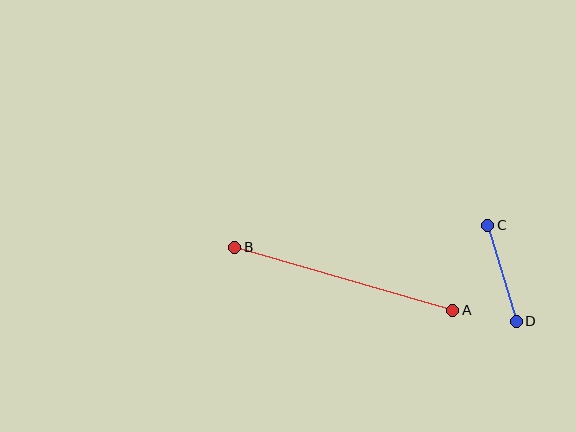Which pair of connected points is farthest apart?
Points A and B are farthest apart.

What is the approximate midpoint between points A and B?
The midpoint is at approximately (344, 279) pixels.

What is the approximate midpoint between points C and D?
The midpoint is at approximately (502, 273) pixels.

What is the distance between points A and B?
The distance is approximately 227 pixels.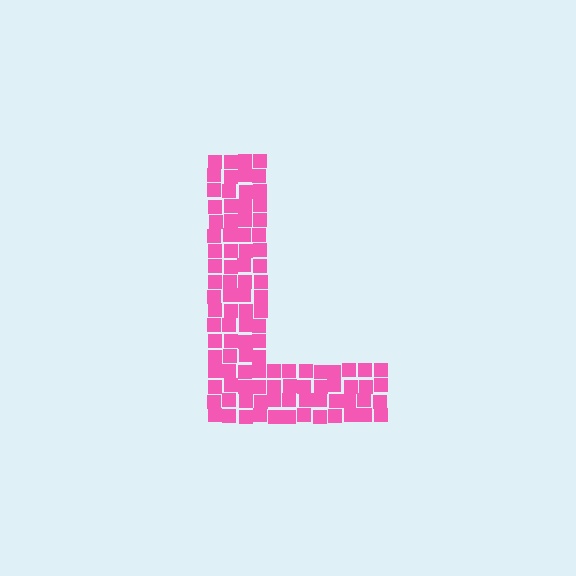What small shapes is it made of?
It is made of small squares.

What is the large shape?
The large shape is the letter L.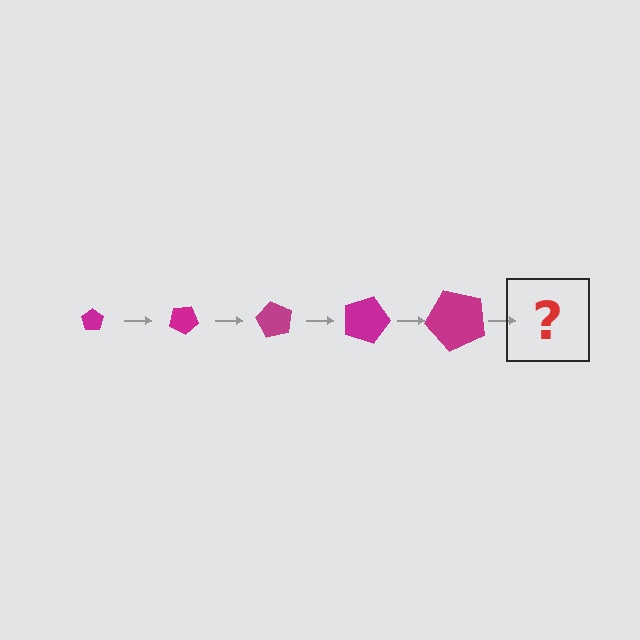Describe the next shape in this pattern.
It should be a pentagon, larger than the previous one and rotated 150 degrees from the start.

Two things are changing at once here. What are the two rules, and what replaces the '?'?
The two rules are that the pentagon grows larger each step and it rotates 30 degrees each step. The '?' should be a pentagon, larger than the previous one and rotated 150 degrees from the start.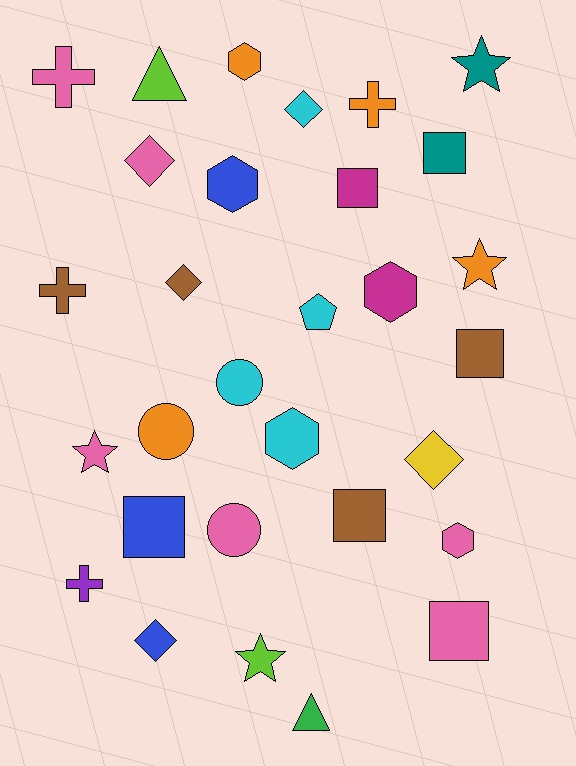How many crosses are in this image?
There are 4 crosses.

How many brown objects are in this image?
There are 4 brown objects.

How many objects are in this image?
There are 30 objects.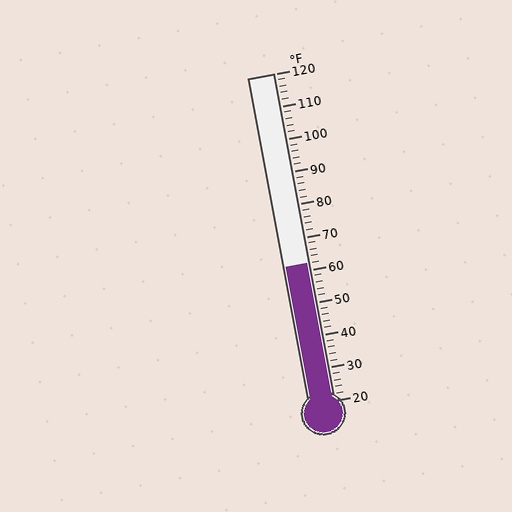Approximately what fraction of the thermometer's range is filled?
The thermometer is filled to approximately 40% of its range.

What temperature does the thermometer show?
The thermometer shows approximately 62°F.